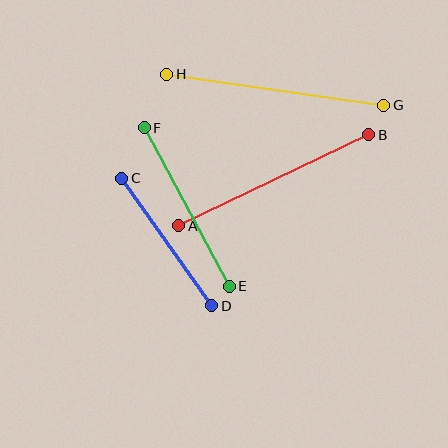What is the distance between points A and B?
The distance is approximately 211 pixels.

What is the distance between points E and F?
The distance is approximately 180 pixels.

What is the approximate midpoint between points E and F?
The midpoint is at approximately (187, 207) pixels.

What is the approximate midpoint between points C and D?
The midpoint is at approximately (167, 242) pixels.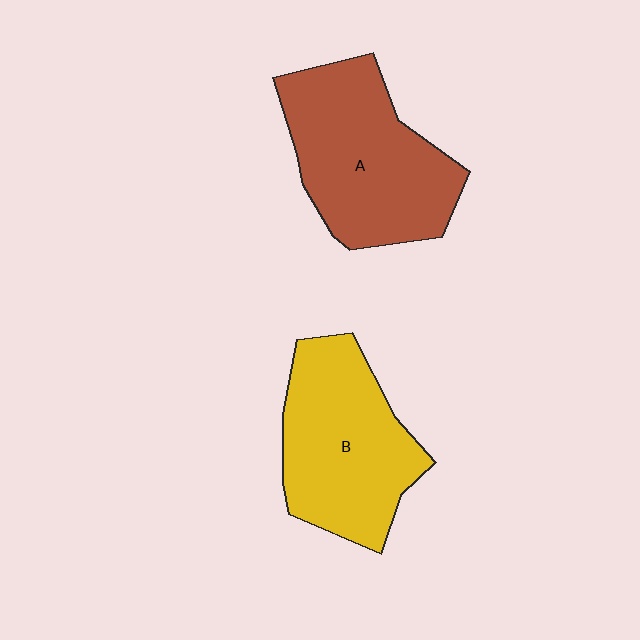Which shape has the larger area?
Shape A (brown).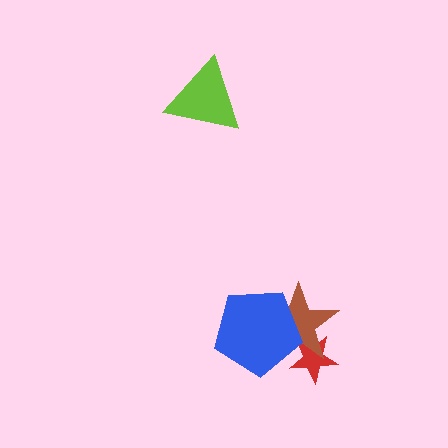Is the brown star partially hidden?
Yes, it is partially covered by another shape.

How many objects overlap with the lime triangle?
0 objects overlap with the lime triangle.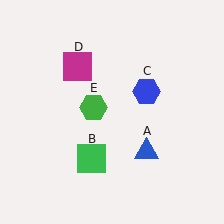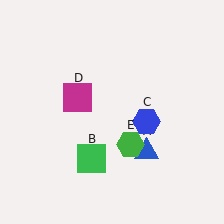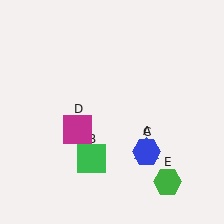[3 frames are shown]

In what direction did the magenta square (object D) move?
The magenta square (object D) moved down.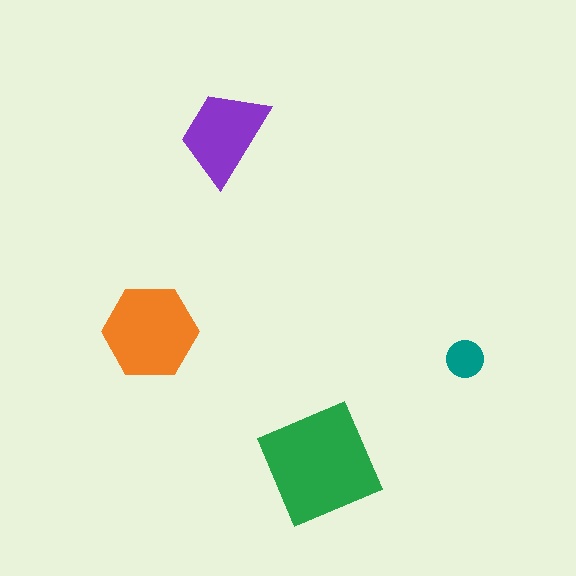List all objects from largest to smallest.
The green square, the orange hexagon, the purple trapezoid, the teal circle.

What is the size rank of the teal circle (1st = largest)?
4th.